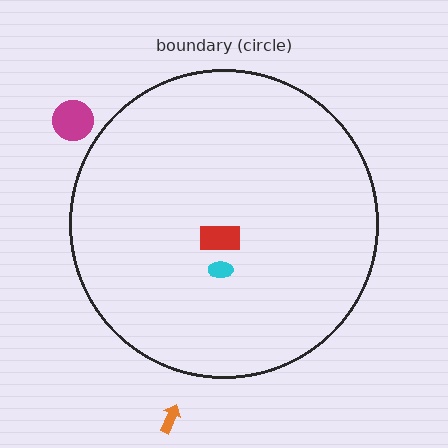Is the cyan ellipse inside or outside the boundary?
Inside.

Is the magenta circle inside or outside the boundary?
Outside.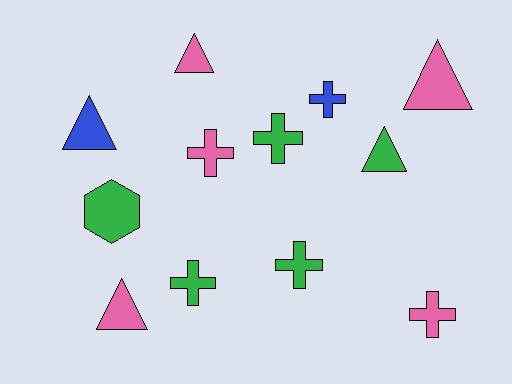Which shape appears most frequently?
Cross, with 6 objects.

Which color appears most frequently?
Pink, with 5 objects.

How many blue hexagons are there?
There are no blue hexagons.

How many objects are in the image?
There are 12 objects.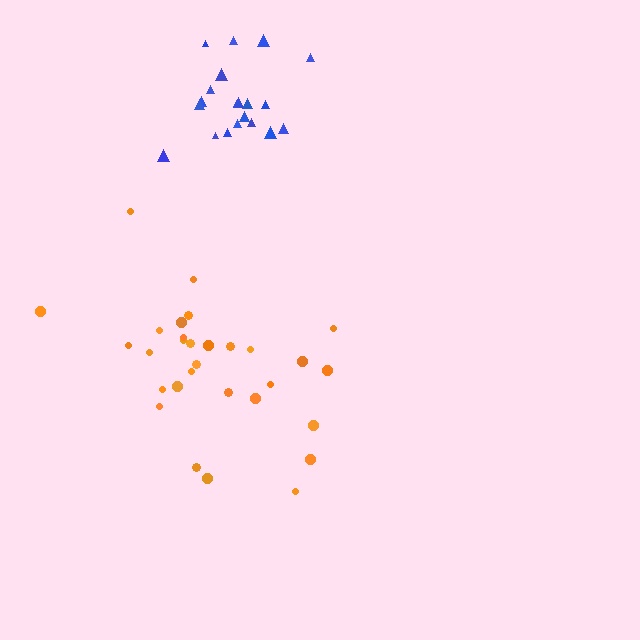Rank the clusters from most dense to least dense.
blue, orange.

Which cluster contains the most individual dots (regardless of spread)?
Orange (30).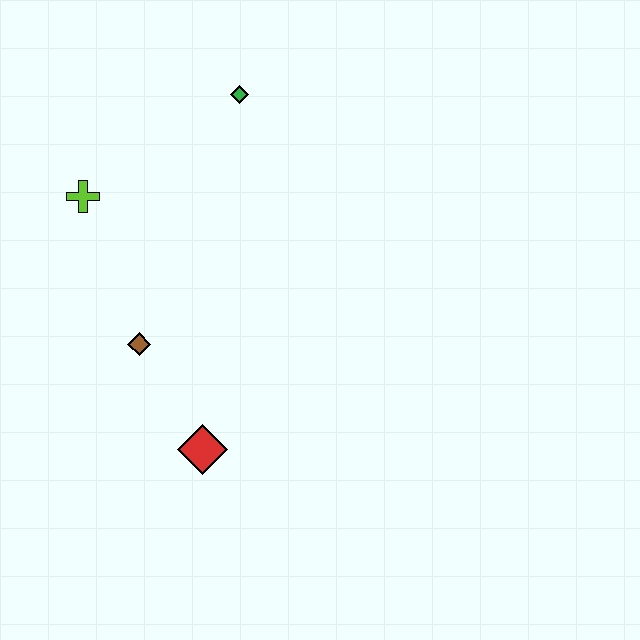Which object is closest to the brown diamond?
The red diamond is closest to the brown diamond.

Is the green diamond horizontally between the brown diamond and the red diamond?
No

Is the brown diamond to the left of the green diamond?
Yes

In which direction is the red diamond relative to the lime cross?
The red diamond is below the lime cross.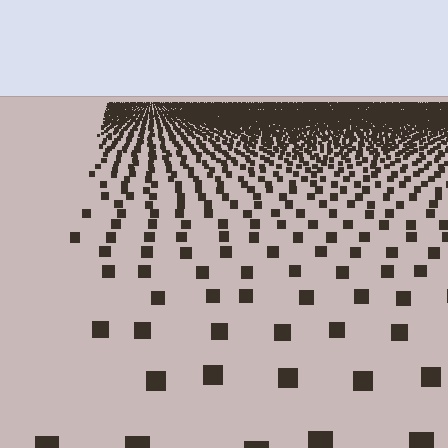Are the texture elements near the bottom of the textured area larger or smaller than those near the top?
Larger. Near the bottom, elements are closer to the viewer and appear at a bigger on-screen size.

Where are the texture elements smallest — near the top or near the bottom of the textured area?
Near the top.